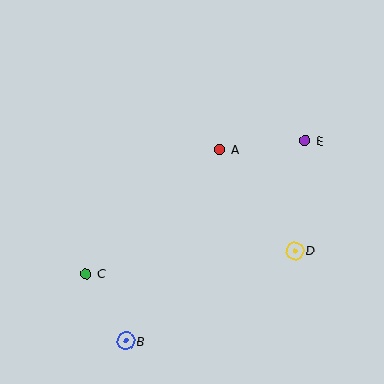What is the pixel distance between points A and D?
The distance between A and D is 126 pixels.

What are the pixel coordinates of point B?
Point B is at (126, 341).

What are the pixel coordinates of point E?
Point E is at (305, 141).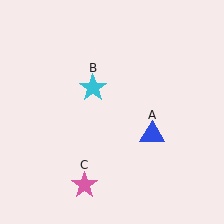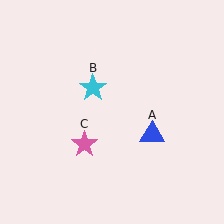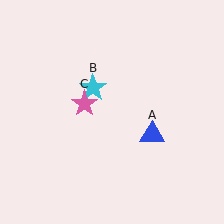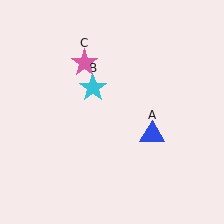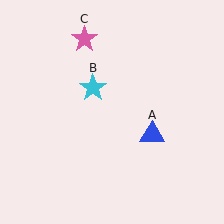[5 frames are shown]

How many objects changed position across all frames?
1 object changed position: pink star (object C).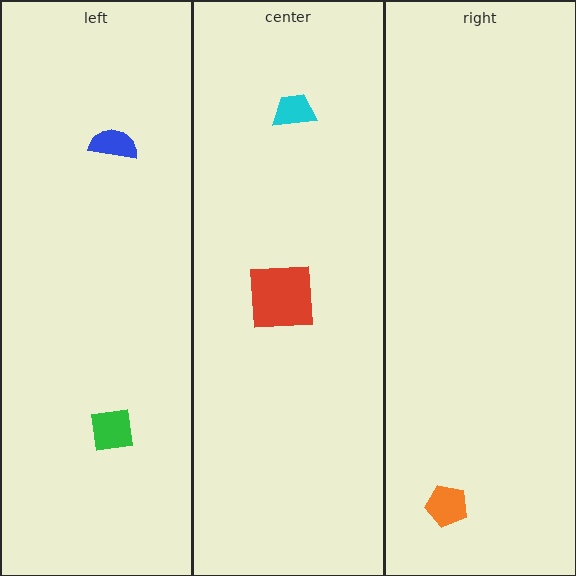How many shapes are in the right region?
1.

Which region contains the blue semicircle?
The left region.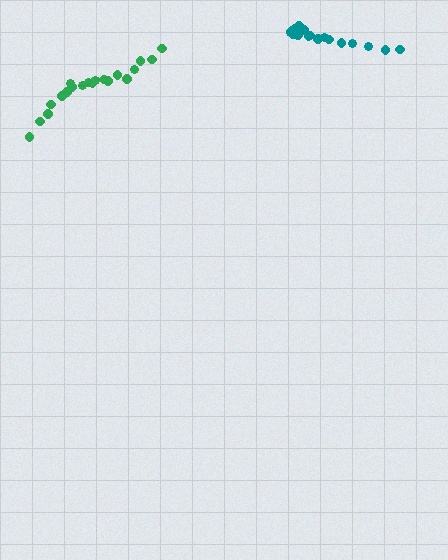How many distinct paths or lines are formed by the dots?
There are 2 distinct paths.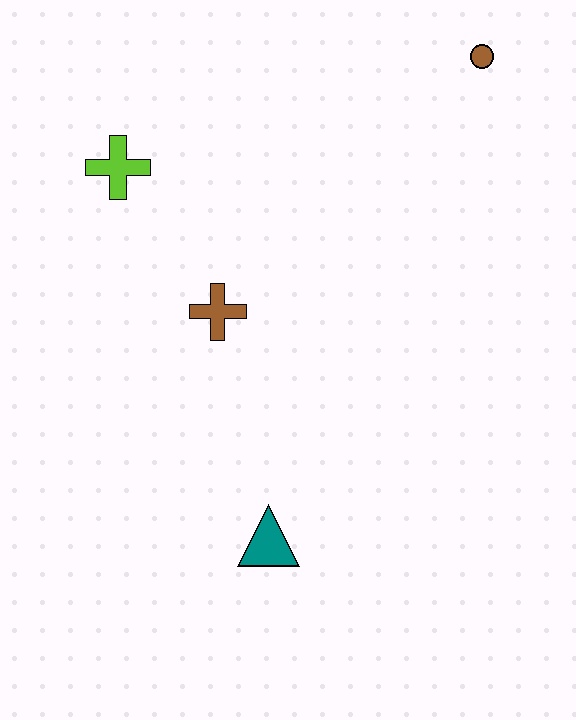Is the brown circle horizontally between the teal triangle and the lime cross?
No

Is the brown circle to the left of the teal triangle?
No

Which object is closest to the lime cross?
The brown cross is closest to the lime cross.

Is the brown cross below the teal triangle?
No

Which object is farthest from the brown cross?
The brown circle is farthest from the brown cross.